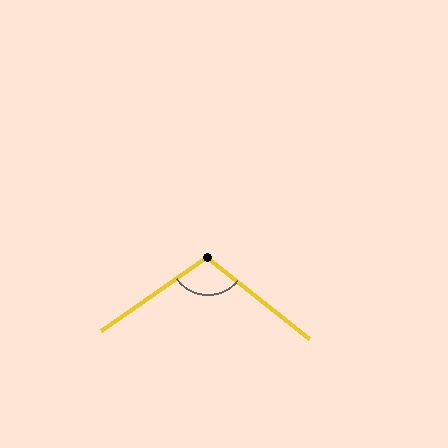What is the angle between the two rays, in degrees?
Approximately 107 degrees.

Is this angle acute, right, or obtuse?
It is obtuse.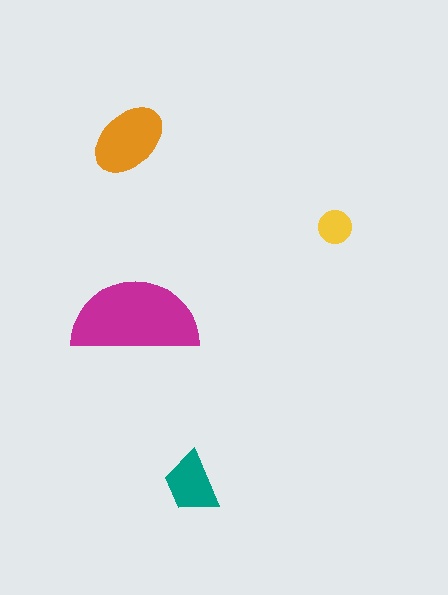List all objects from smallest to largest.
The yellow circle, the teal trapezoid, the orange ellipse, the magenta semicircle.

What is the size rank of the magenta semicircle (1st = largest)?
1st.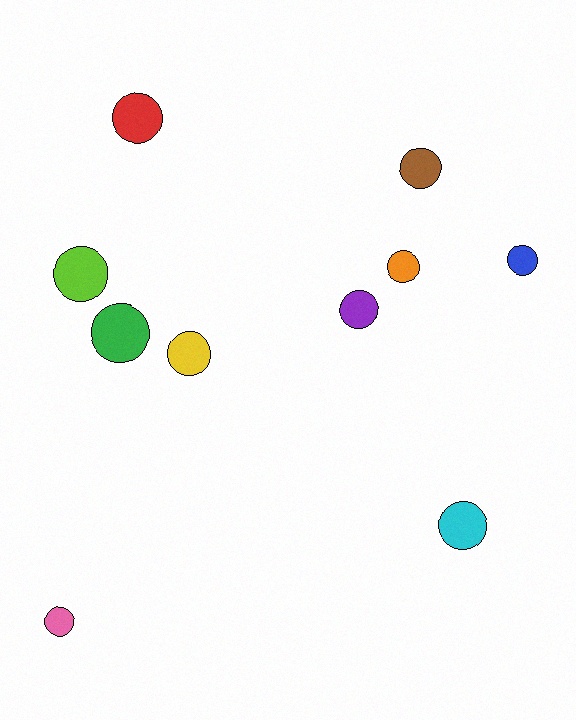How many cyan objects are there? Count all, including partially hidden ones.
There is 1 cyan object.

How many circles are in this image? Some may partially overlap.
There are 10 circles.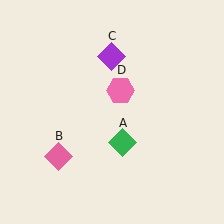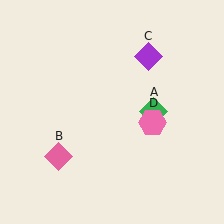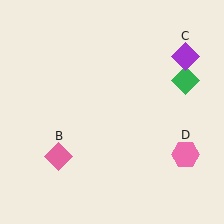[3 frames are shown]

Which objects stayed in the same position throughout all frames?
Pink diamond (object B) remained stationary.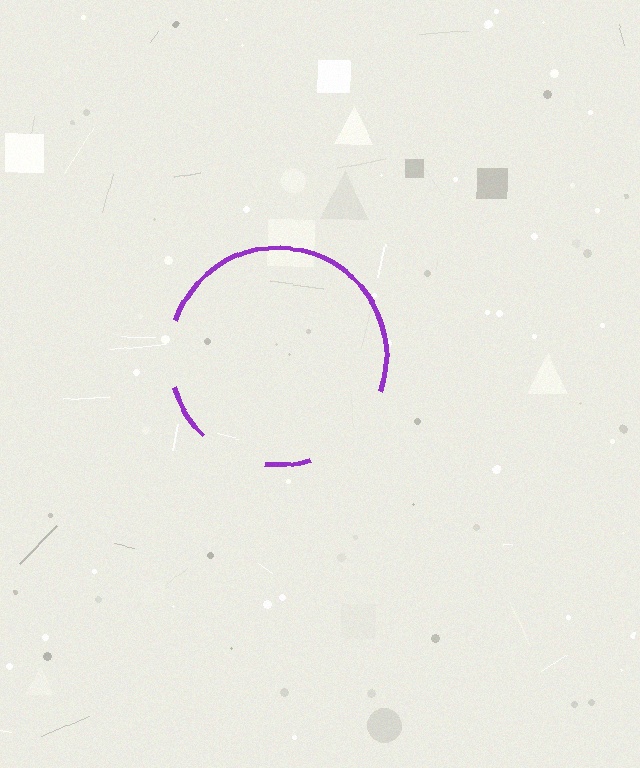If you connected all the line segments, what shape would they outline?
They would outline a circle.